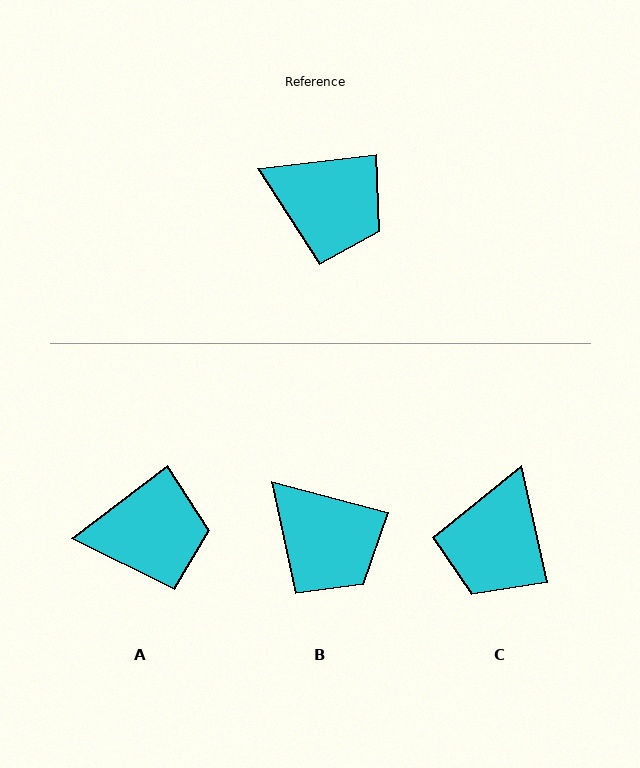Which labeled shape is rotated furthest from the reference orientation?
C, about 84 degrees away.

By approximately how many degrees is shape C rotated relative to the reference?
Approximately 84 degrees clockwise.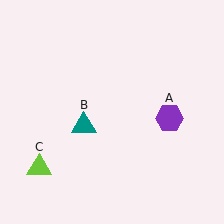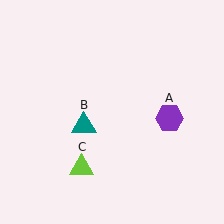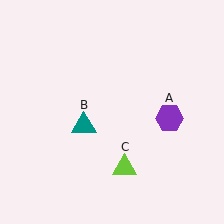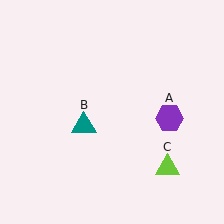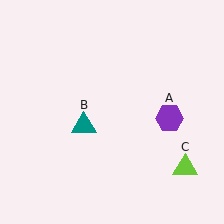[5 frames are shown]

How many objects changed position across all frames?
1 object changed position: lime triangle (object C).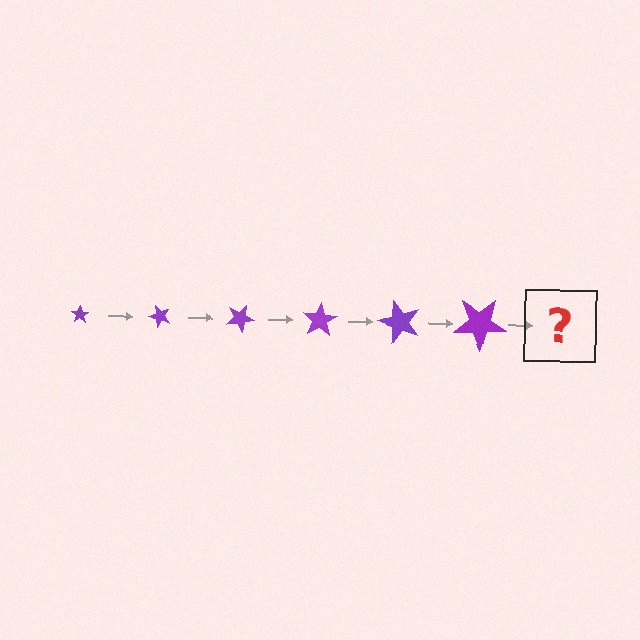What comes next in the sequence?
The next element should be a star, larger than the previous one and rotated 300 degrees from the start.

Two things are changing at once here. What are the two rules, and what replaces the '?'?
The two rules are that the star grows larger each step and it rotates 50 degrees each step. The '?' should be a star, larger than the previous one and rotated 300 degrees from the start.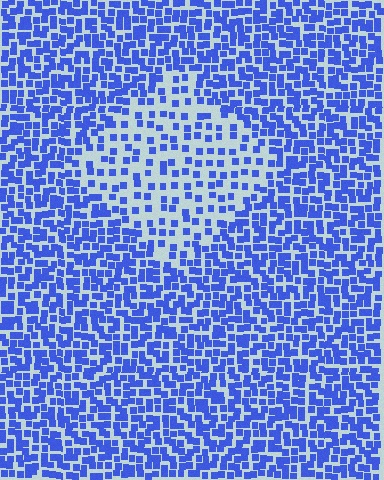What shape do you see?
I see a diamond.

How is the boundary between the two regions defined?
The boundary is defined by a change in element density (approximately 2.2x ratio). All elements are the same color, size, and shape.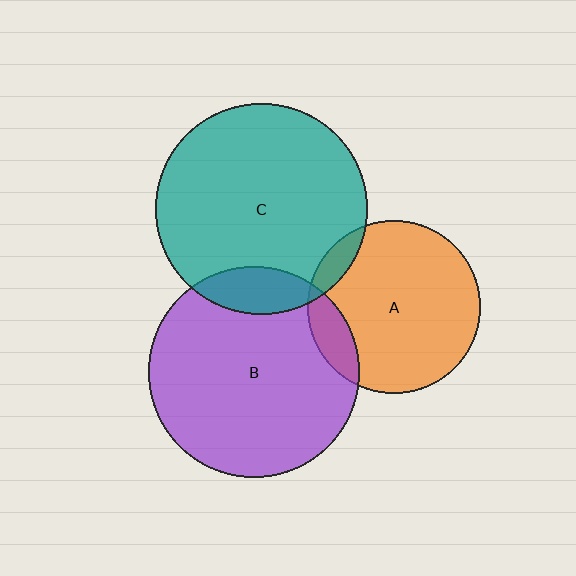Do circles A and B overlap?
Yes.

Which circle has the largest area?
Circle C (teal).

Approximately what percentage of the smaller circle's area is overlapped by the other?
Approximately 10%.